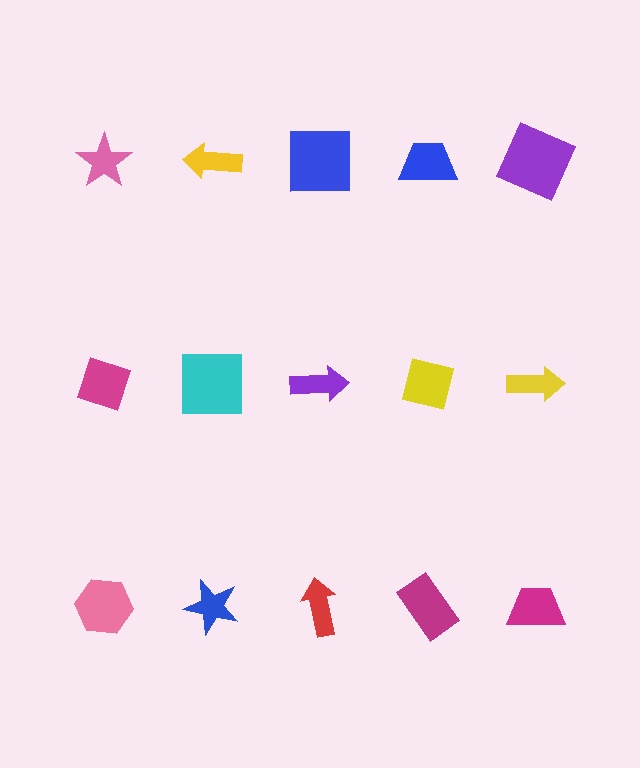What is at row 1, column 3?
A blue square.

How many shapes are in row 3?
5 shapes.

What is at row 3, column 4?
A magenta rectangle.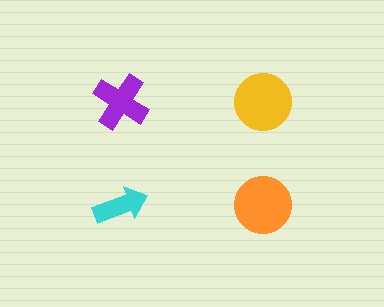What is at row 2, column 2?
An orange circle.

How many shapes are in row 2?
2 shapes.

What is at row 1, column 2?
A yellow circle.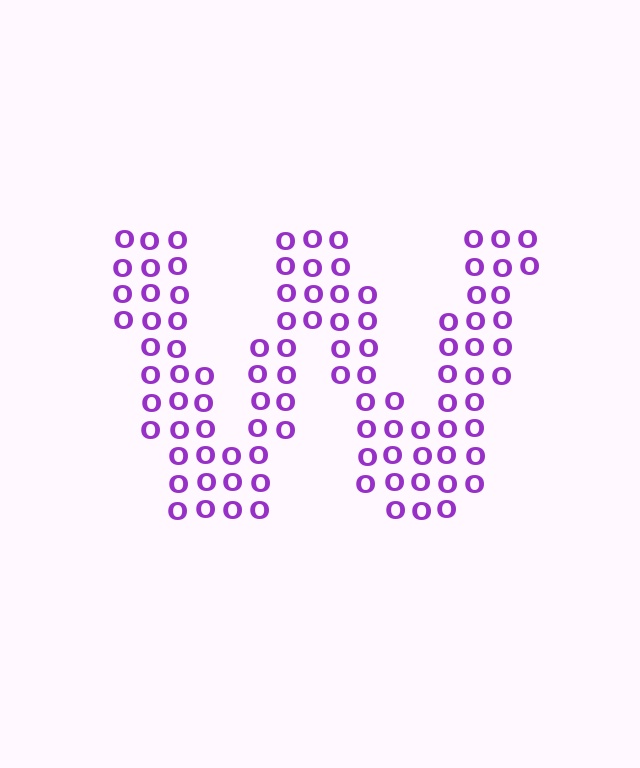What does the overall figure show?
The overall figure shows the letter W.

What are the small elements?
The small elements are letter O's.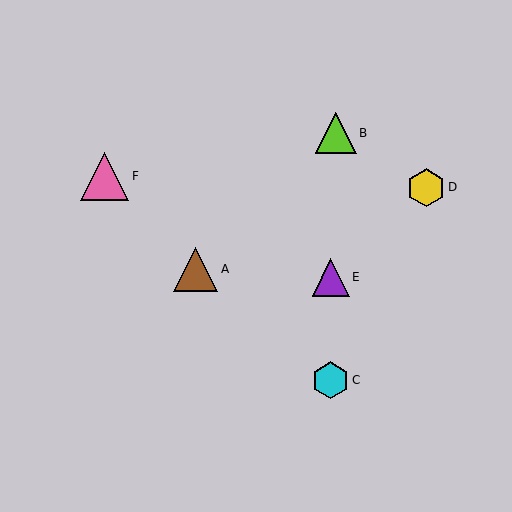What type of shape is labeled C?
Shape C is a cyan hexagon.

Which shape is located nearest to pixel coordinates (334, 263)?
The purple triangle (labeled E) at (331, 278) is nearest to that location.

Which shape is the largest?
The pink triangle (labeled F) is the largest.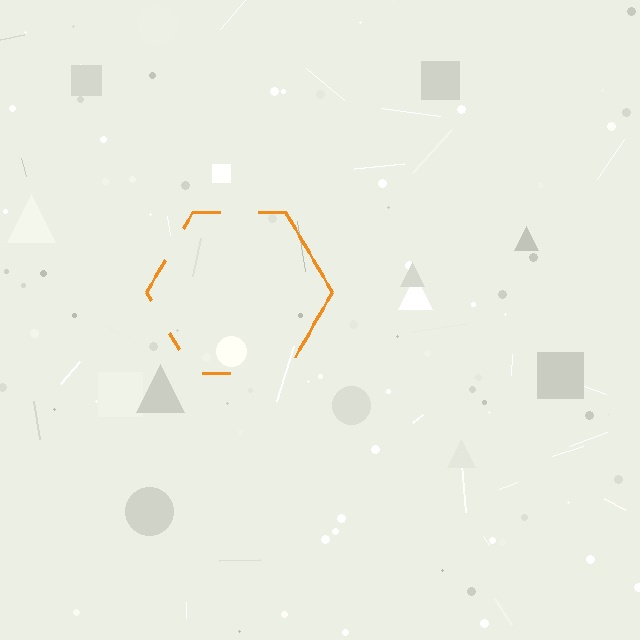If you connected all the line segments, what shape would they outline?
They would outline a hexagon.